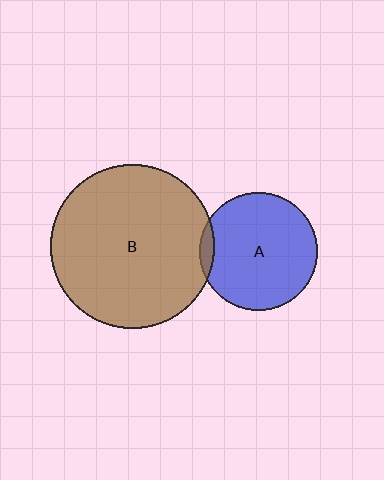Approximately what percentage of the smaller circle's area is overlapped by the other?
Approximately 5%.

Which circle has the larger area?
Circle B (brown).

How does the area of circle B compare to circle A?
Approximately 1.9 times.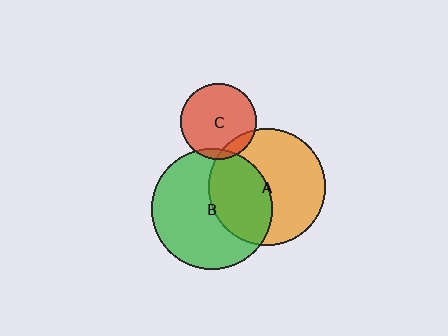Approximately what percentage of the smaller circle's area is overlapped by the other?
Approximately 10%.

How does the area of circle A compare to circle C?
Approximately 2.4 times.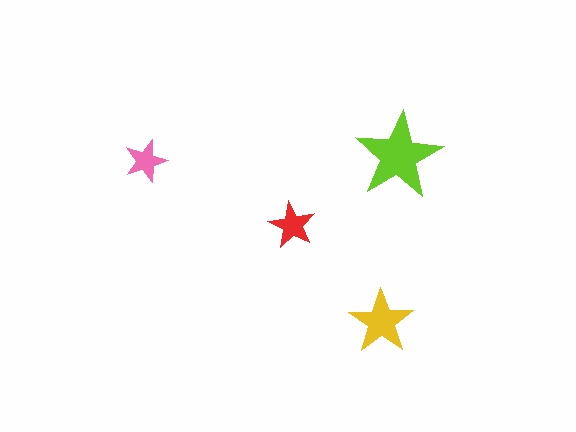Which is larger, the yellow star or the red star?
The yellow one.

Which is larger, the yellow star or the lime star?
The lime one.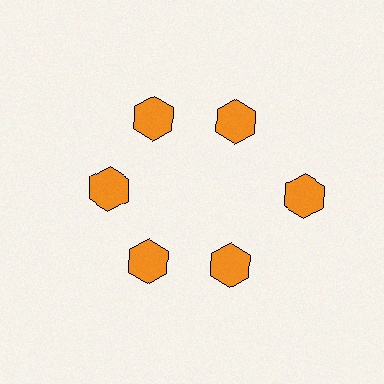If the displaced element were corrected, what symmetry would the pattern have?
It would have 6-fold rotational symmetry — the pattern would map onto itself every 60 degrees.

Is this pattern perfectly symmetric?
No. The 6 orange hexagons are arranged in a ring, but one element near the 3 o'clock position is pushed outward from the center, breaking the 6-fold rotational symmetry.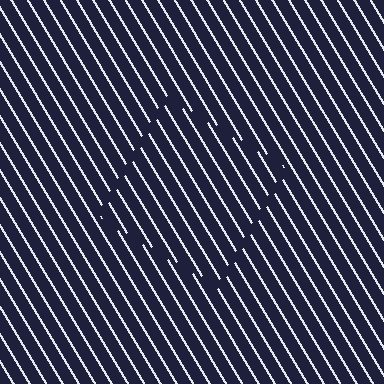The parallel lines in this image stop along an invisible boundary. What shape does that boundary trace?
An illusory square. The interior of the shape contains the same grating, shifted by half a period — the contour is defined by the phase discontinuity where line-ends from the inner and outer gratings abut.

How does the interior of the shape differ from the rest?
The interior of the shape contains the same grating, shifted by half a period — the contour is defined by the phase discontinuity where line-ends from the inner and outer gratings abut.